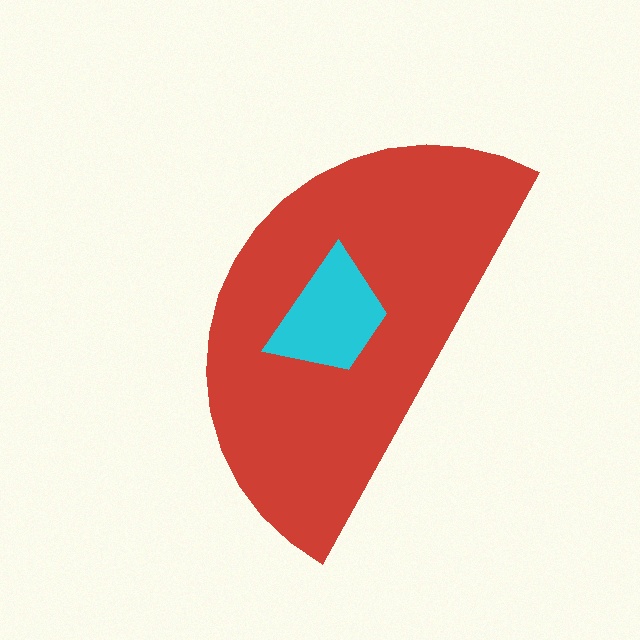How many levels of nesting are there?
2.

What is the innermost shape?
The cyan trapezoid.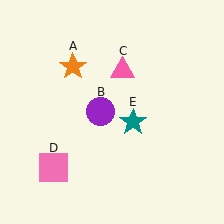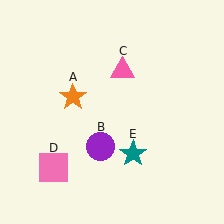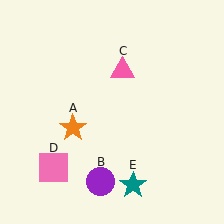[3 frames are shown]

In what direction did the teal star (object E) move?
The teal star (object E) moved down.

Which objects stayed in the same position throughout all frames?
Pink triangle (object C) and pink square (object D) remained stationary.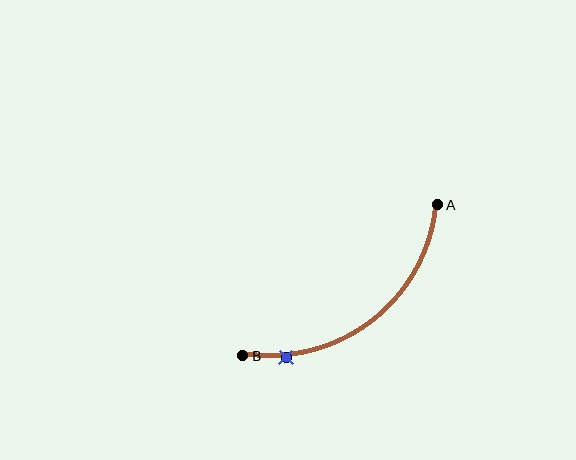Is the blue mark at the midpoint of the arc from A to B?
No. The blue mark lies on the arc but is closer to endpoint B. The arc midpoint would be at the point on the curve equidistant along the arc from both A and B.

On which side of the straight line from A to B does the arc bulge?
The arc bulges below and to the right of the straight line connecting A and B.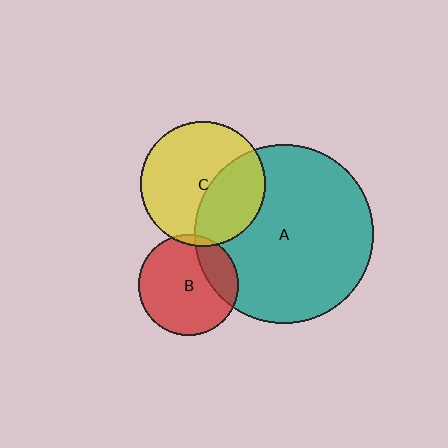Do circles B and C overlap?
Yes.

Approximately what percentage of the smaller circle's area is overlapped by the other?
Approximately 5%.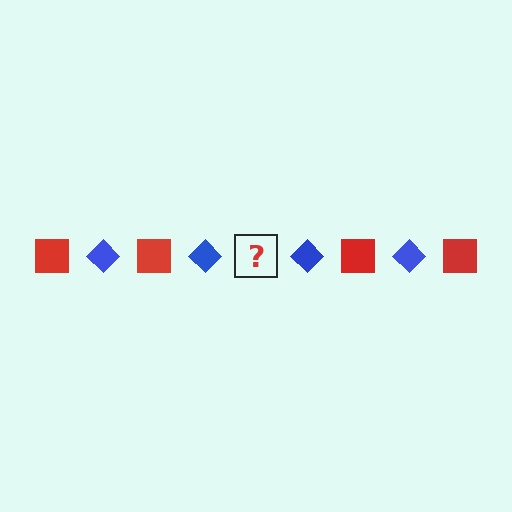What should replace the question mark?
The question mark should be replaced with a red square.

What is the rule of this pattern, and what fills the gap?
The rule is that the pattern alternates between red square and blue diamond. The gap should be filled with a red square.